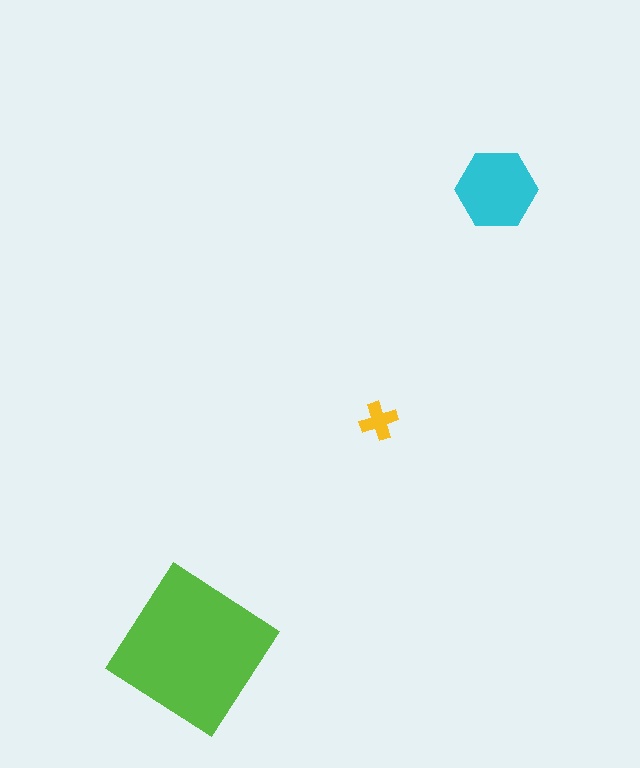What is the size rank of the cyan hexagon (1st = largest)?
2nd.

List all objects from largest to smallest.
The lime diamond, the cyan hexagon, the yellow cross.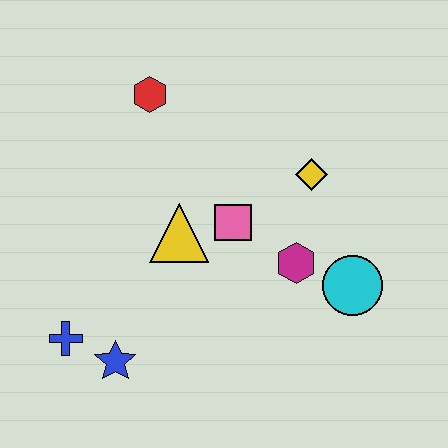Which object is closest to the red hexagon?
The yellow triangle is closest to the red hexagon.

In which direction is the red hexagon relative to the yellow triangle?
The red hexagon is above the yellow triangle.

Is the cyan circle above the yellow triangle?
No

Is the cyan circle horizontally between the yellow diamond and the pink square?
No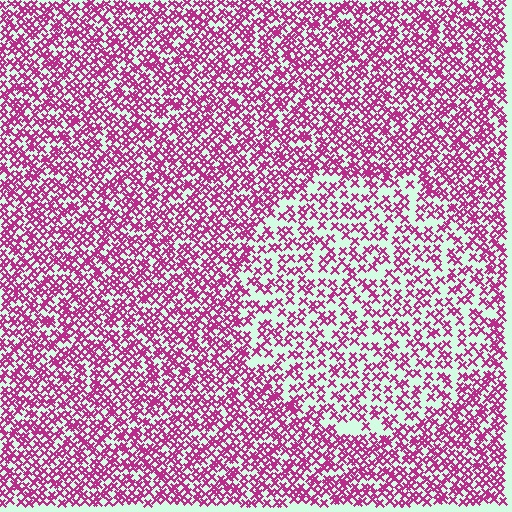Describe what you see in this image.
The image contains small magenta elements arranged at two different densities. A circle-shaped region is visible where the elements are less densely packed than the surrounding area.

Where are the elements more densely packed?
The elements are more densely packed outside the circle boundary.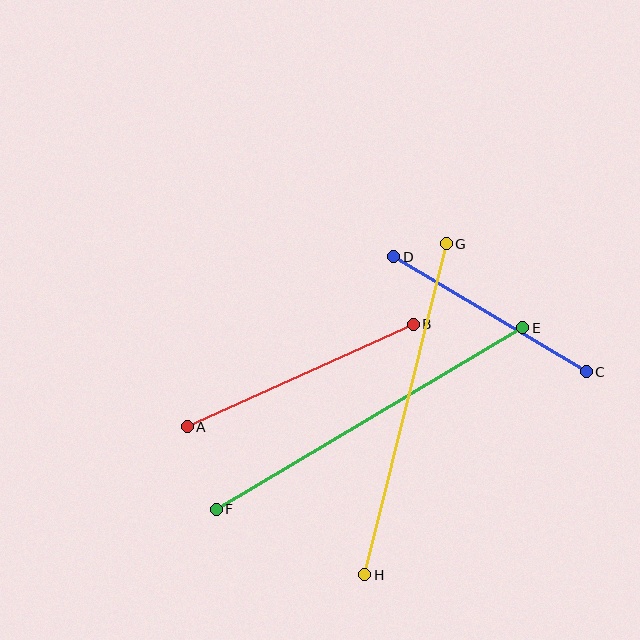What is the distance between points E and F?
The distance is approximately 356 pixels.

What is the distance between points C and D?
The distance is approximately 224 pixels.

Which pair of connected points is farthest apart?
Points E and F are farthest apart.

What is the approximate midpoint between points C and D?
The midpoint is at approximately (490, 314) pixels.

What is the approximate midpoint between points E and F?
The midpoint is at approximately (370, 419) pixels.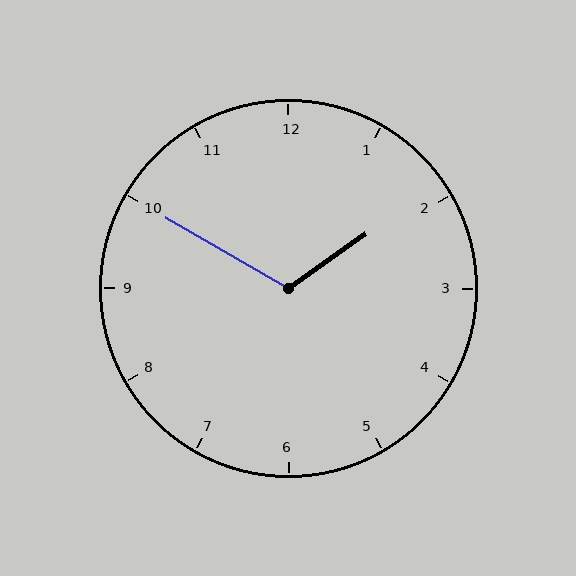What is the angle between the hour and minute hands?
Approximately 115 degrees.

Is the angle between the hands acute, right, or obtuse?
It is obtuse.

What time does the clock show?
1:50.